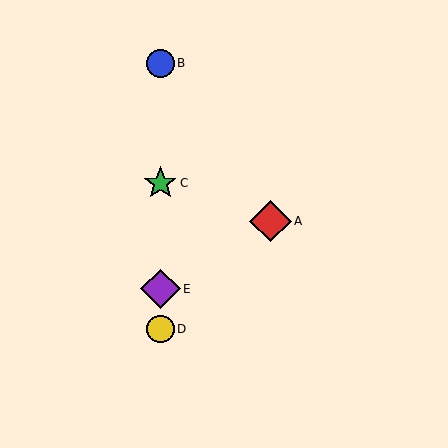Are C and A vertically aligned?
No, C is at x≈160 and A is at x≈270.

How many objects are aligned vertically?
4 objects (B, C, D, E) are aligned vertically.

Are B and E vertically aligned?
Yes, both are at x≈160.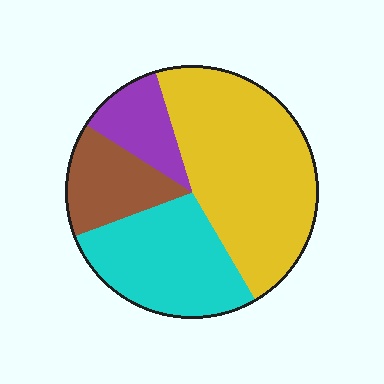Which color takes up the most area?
Yellow, at roughly 45%.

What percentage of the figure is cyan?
Cyan covers about 30% of the figure.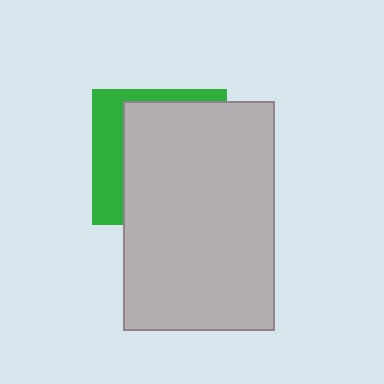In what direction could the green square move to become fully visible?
The green square could move left. That would shift it out from behind the light gray rectangle entirely.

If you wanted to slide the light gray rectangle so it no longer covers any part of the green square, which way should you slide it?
Slide it right — that is the most direct way to separate the two shapes.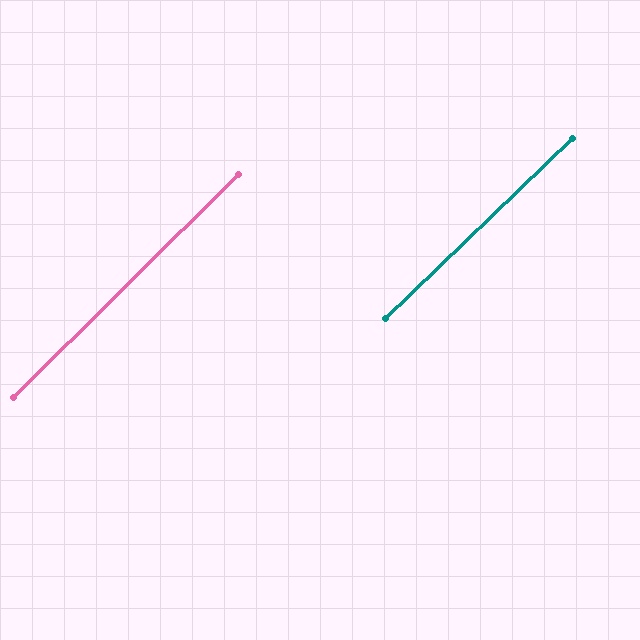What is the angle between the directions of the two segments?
Approximately 1 degree.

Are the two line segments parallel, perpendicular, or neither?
Parallel — their directions differ by only 0.7°.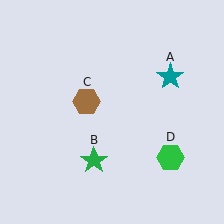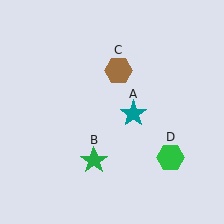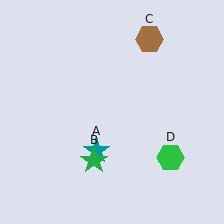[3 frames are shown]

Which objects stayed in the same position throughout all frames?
Green star (object B) and green hexagon (object D) remained stationary.